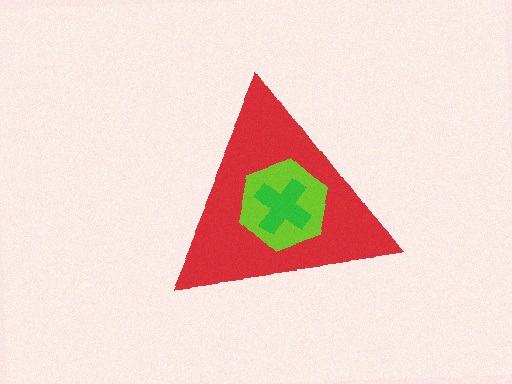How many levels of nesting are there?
3.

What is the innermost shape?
The green cross.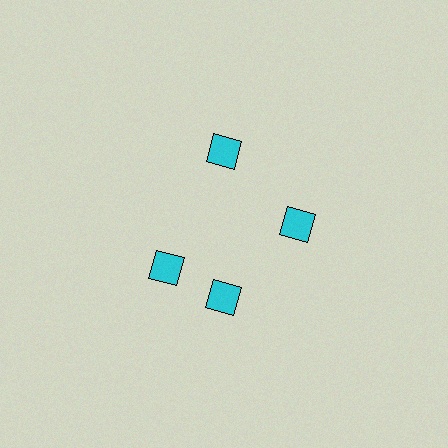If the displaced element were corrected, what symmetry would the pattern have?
It would have 4-fold rotational symmetry — the pattern would map onto itself every 90 degrees.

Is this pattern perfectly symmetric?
No. The 4 cyan diamonds are arranged in a ring, but one element near the 9 o'clock position is rotated out of alignment along the ring, breaking the 4-fold rotational symmetry.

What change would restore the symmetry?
The symmetry would be restored by rotating it back into even spacing with its neighbors so that all 4 diamonds sit at equal angles and equal distance from the center.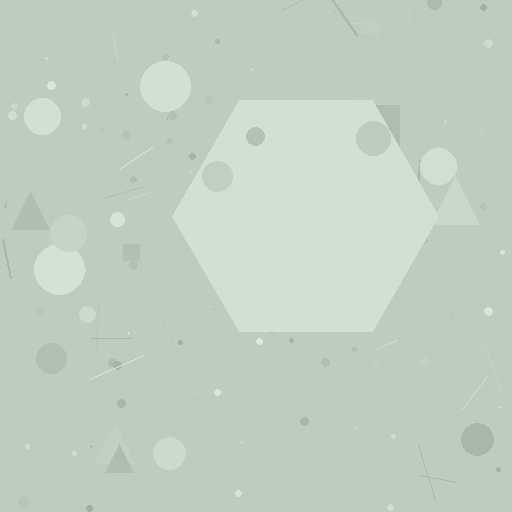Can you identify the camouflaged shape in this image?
The camouflaged shape is a hexagon.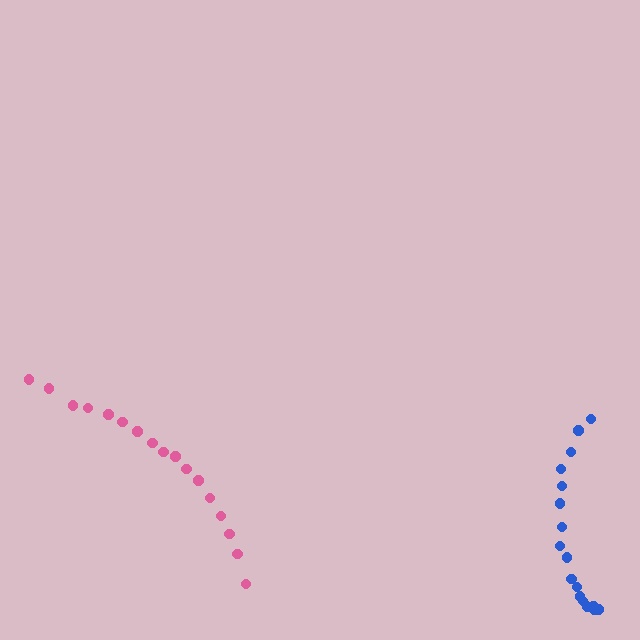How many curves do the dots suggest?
There are 2 distinct paths.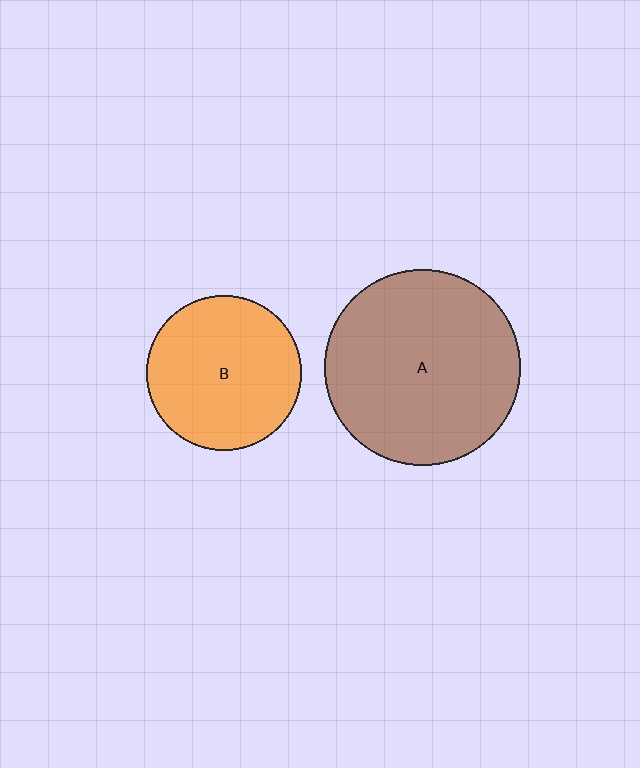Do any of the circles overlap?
No, none of the circles overlap.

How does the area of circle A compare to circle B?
Approximately 1.6 times.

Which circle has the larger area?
Circle A (brown).